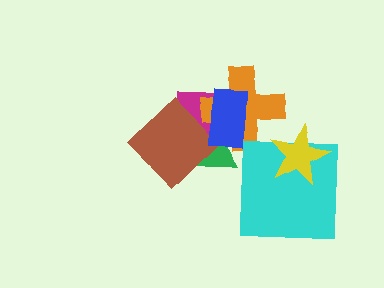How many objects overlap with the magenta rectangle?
4 objects overlap with the magenta rectangle.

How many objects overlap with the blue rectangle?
4 objects overlap with the blue rectangle.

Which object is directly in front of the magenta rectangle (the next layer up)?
The orange cross is directly in front of the magenta rectangle.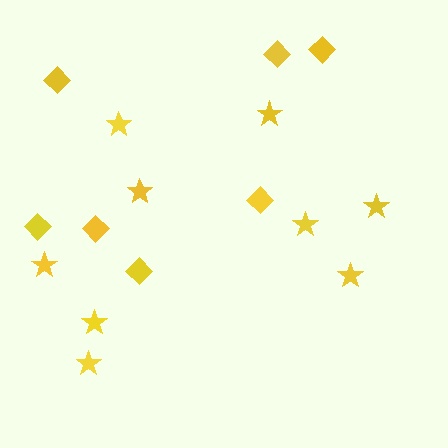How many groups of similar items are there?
There are 2 groups: one group of stars (9) and one group of diamonds (7).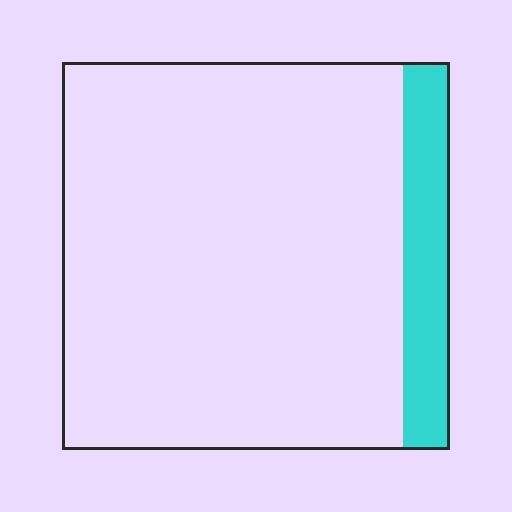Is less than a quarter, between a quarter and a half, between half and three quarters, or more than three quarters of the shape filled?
Less than a quarter.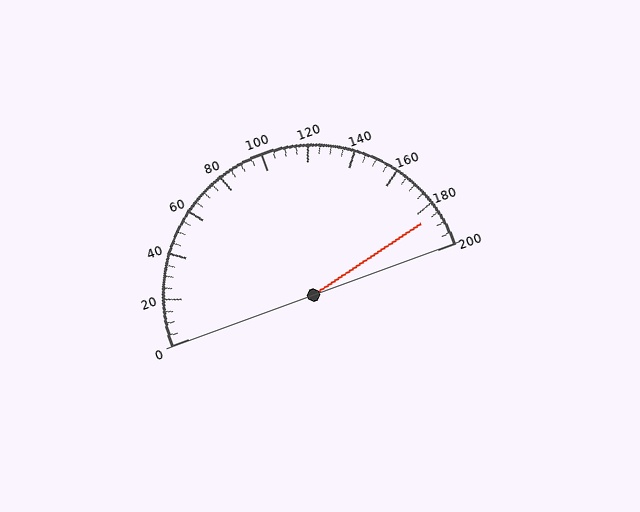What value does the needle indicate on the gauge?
The needle indicates approximately 185.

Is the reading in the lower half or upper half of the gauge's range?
The reading is in the upper half of the range (0 to 200).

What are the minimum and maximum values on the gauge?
The gauge ranges from 0 to 200.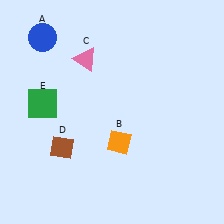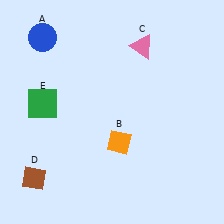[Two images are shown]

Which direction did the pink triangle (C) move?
The pink triangle (C) moved right.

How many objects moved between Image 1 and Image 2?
2 objects moved between the two images.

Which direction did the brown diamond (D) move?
The brown diamond (D) moved down.